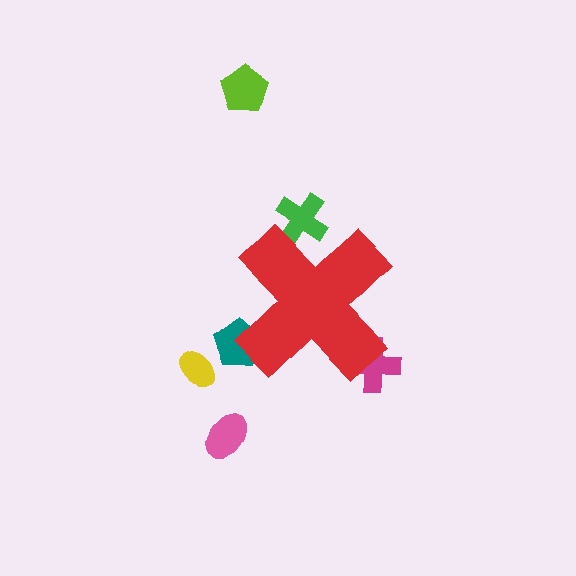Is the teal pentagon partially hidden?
Yes, the teal pentagon is partially hidden behind the red cross.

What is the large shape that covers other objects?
A red cross.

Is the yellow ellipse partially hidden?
No, the yellow ellipse is fully visible.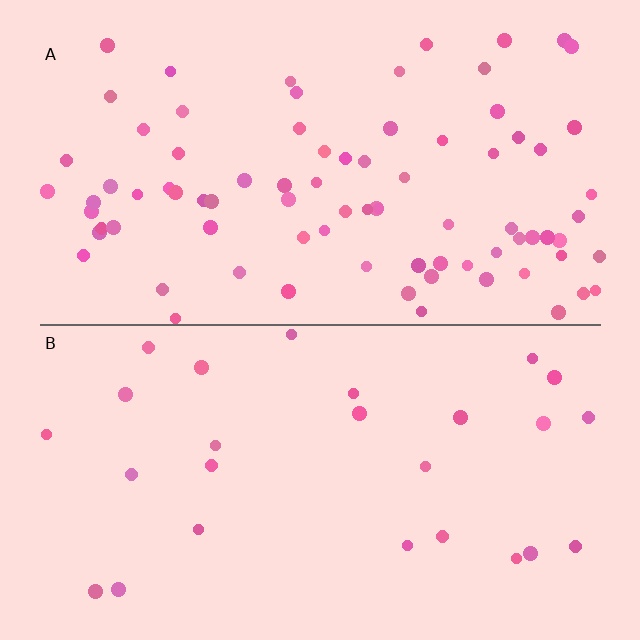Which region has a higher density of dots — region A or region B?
A (the top).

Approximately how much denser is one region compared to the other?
Approximately 3.2× — region A over region B.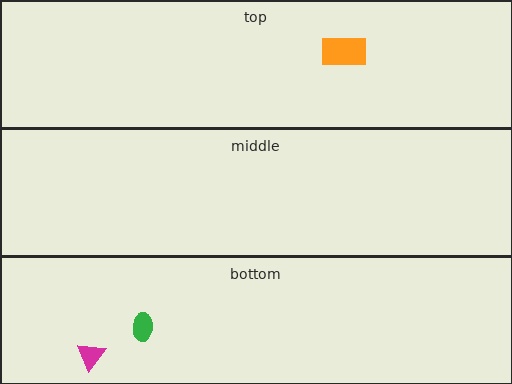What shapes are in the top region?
The orange rectangle.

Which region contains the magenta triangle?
The bottom region.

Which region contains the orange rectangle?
The top region.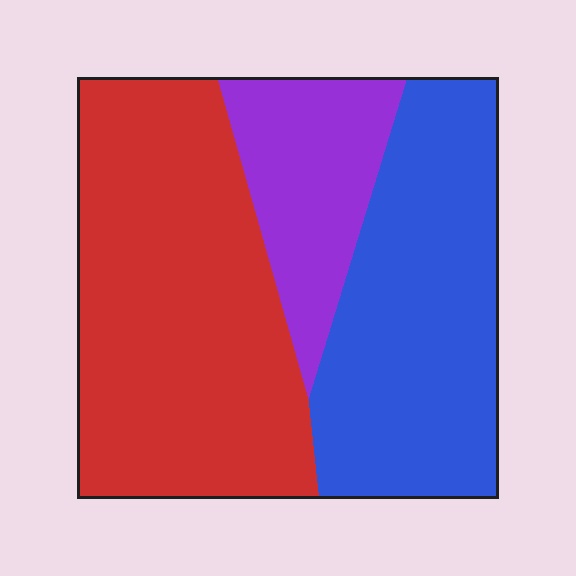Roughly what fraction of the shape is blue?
Blue covers roughly 35% of the shape.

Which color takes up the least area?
Purple, at roughly 15%.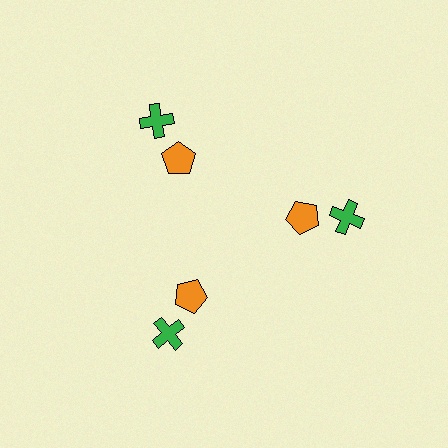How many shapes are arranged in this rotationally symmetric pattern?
There are 6 shapes, arranged in 3 groups of 2.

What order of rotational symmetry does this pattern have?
This pattern has 3-fold rotational symmetry.